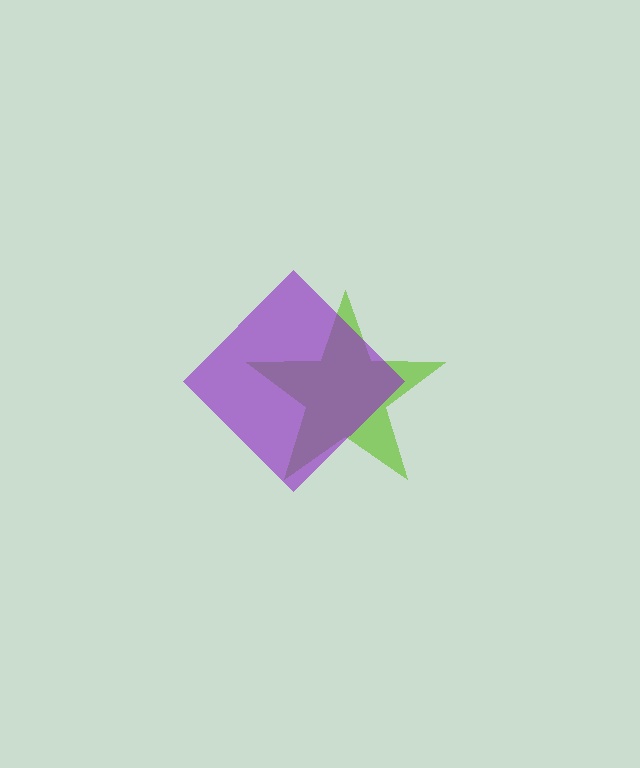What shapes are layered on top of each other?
The layered shapes are: a lime star, a purple diamond.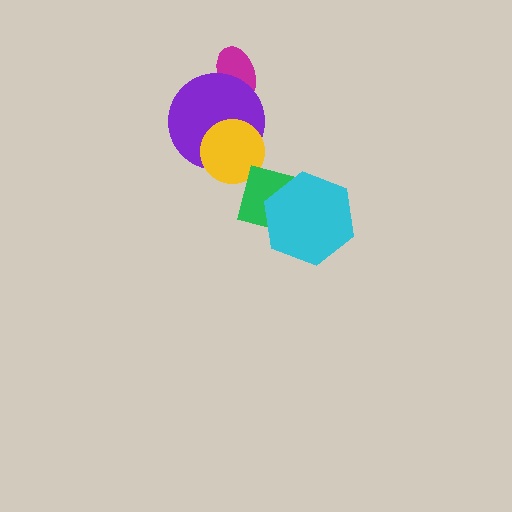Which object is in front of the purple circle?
The yellow circle is in front of the purple circle.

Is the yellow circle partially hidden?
Yes, it is partially covered by another shape.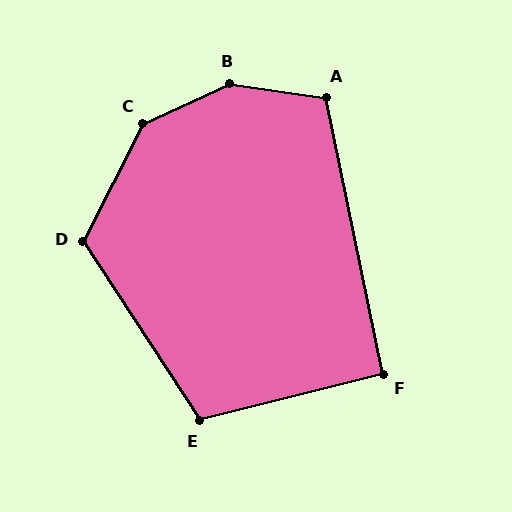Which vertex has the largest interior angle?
B, at approximately 148 degrees.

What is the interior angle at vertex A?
Approximately 109 degrees (obtuse).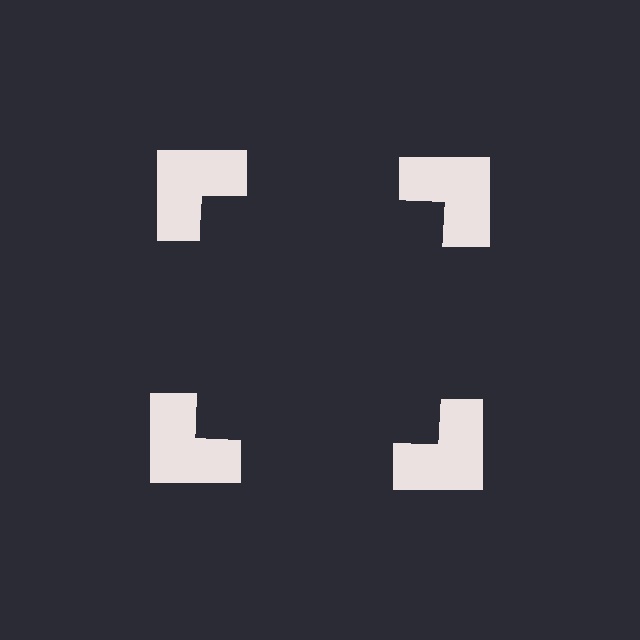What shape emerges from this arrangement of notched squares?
An illusory square — its edges are inferred from the aligned wedge cuts in the notched squares, not physically drawn.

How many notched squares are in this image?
There are 4 — one at each vertex of the illusory square.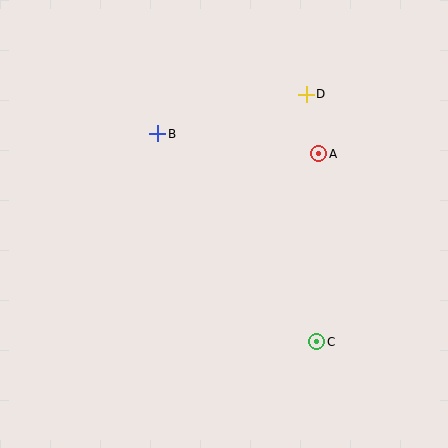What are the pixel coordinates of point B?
Point B is at (158, 134).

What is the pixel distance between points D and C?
The distance between D and C is 248 pixels.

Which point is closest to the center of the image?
Point B at (158, 134) is closest to the center.